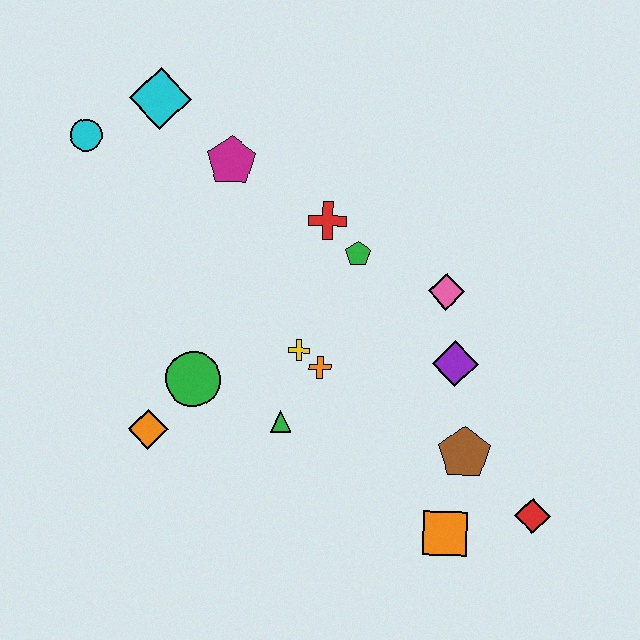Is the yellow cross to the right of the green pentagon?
No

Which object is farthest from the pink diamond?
The cyan circle is farthest from the pink diamond.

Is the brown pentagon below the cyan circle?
Yes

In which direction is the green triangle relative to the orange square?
The green triangle is to the left of the orange square.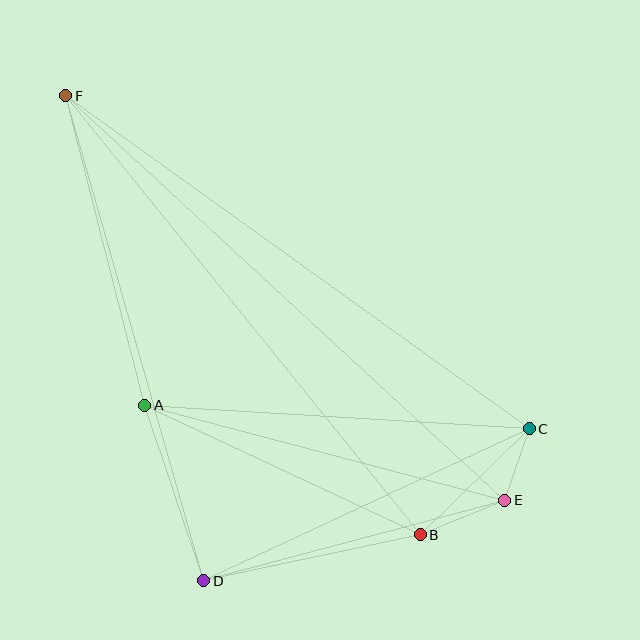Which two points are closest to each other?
Points C and E are closest to each other.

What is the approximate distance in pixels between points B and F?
The distance between B and F is approximately 565 pixels.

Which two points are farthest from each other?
Points E and F are farthest from each other.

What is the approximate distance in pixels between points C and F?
The distance between C and F is approximately 571 pixels.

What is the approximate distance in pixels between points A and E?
The distance between A and E is approximately 373 pixels.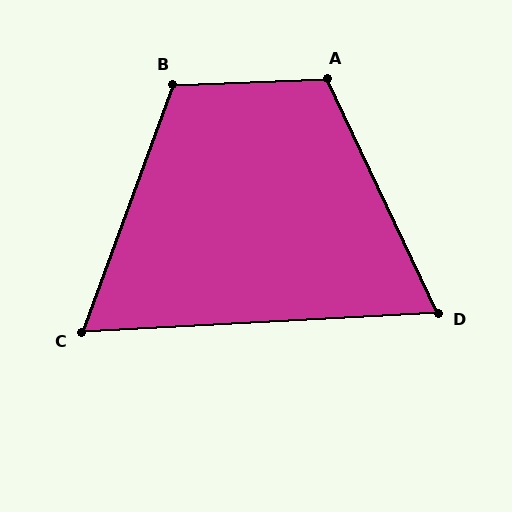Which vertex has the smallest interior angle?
C, at approximately 67 degrees.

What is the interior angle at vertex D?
Approximately 68 degrees (acute).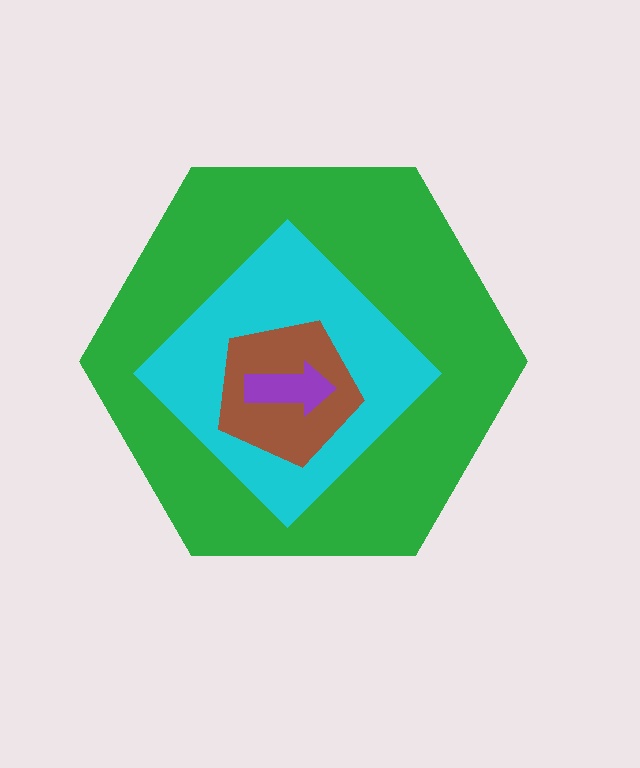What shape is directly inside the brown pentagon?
The purple arrow.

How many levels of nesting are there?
4.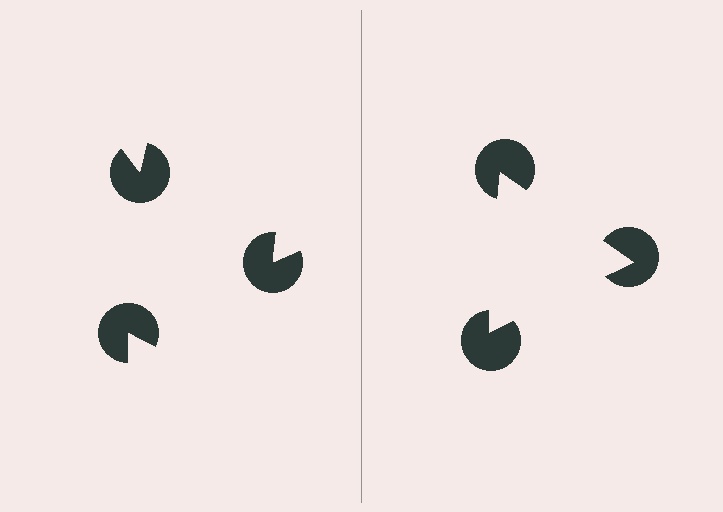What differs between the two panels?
The pac-man discs are positioned identically on both sides; only the wedge orientations differ. On the right they align to a triangle; on the left they are misaligned.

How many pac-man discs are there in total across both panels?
6 — 3 on each side.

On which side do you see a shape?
An illusory triangle appears on the right side. On the left side the wedge cuts are rotated, so no coherent shape forms.